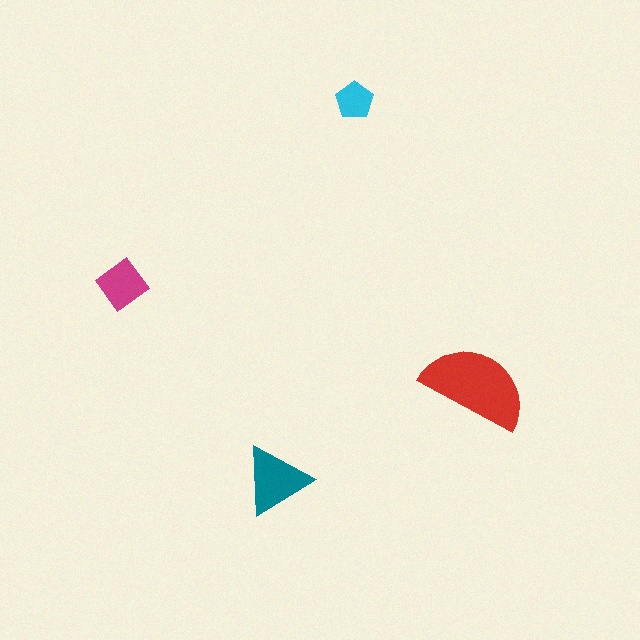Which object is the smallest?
The cyan pentagon.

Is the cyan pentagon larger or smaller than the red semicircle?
Smaller.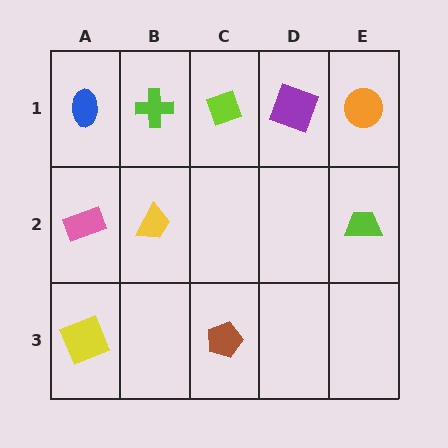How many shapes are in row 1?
5 shapes.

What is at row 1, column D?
A purple square.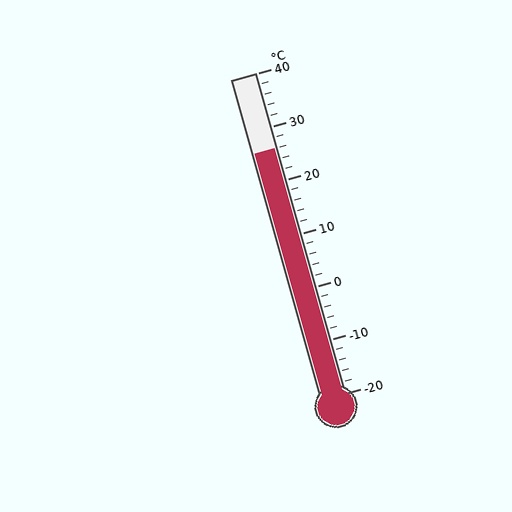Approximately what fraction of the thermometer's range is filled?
The thermometer is filled to approximately 75% of its range.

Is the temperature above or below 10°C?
The temperature is above 10°C.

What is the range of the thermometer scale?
The thermometer scale ranges from -20°C to 40°C.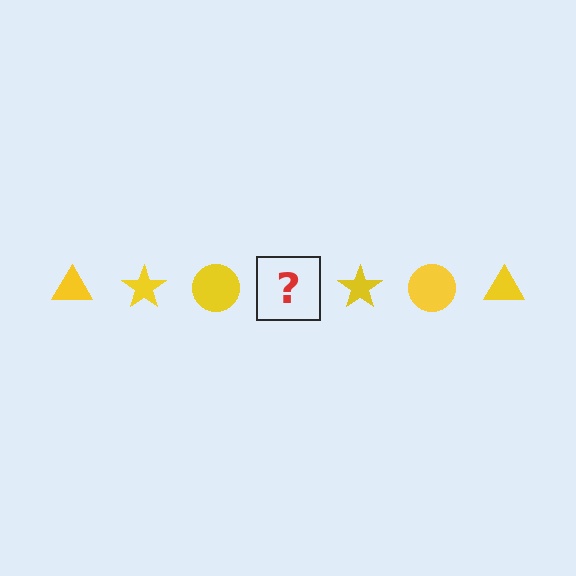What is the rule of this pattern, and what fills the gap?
The rule is that the pattern cycles through triangle, star, circle shapes in yellow. The gap should be filled with a yellow triangle.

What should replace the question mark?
The question mark should be replaced with a yellow triangle.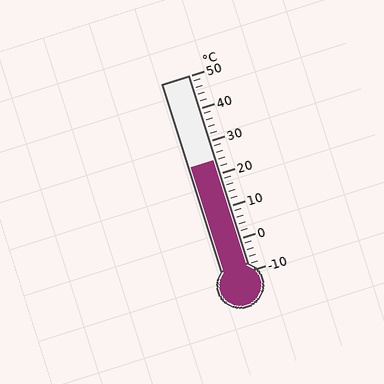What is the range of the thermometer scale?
The thermometer scale ranges from -10°C to 50°C.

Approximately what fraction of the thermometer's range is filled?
The thermometer is filled to approximately 55% of its range.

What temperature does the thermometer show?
The thermometer shows approximately 24°C.